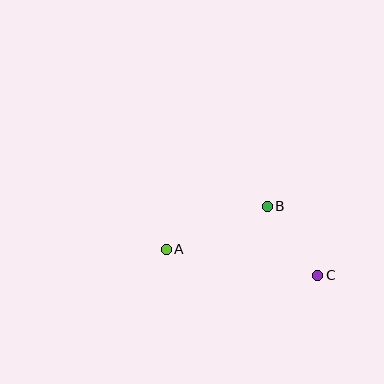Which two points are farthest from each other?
Points A and C are farthest from each other.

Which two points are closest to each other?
Points B and C are closest to each other.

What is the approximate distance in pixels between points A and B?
The distance between A and B is approximately 110 pixels.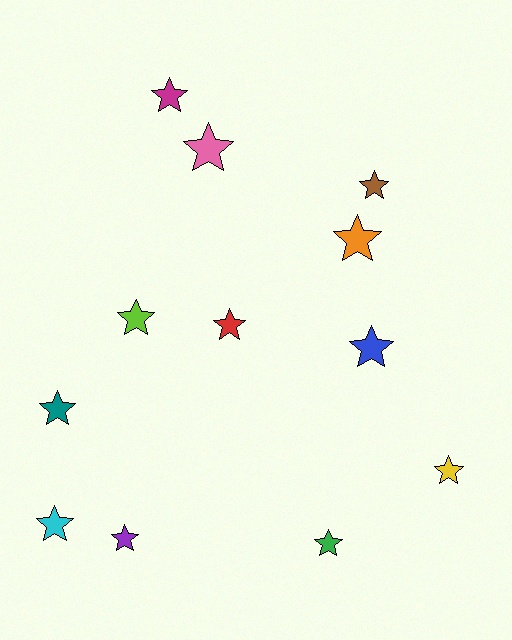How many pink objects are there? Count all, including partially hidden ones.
There is 1 pink object.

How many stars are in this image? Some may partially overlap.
There are 12 stars.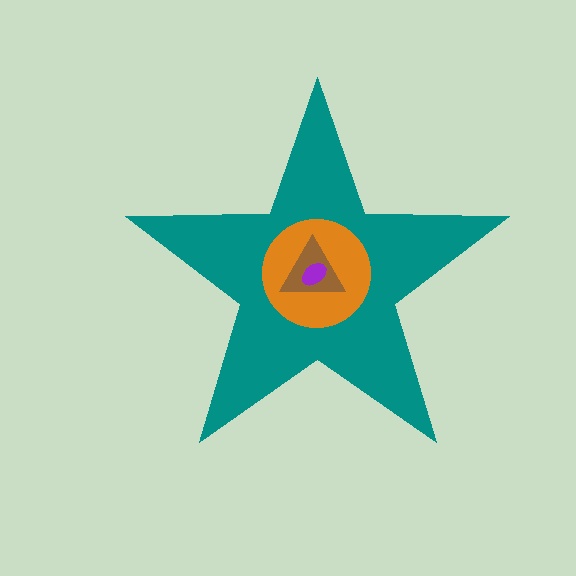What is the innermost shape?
The purple ellipse.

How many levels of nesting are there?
4.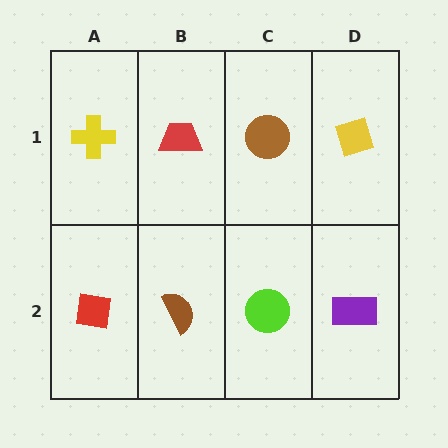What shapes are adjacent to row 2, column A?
A yellow cross (row 1, column A), a brown semicircle (row 2, column B).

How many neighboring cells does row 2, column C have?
3.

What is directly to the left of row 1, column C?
A red trapezoid.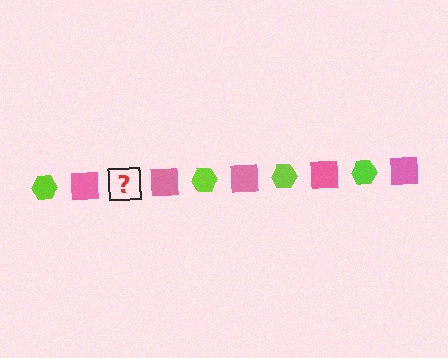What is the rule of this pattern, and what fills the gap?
The rule is that the pattern alternates between lime hexagon and pink square. The gap should be filled with a lime hexagon.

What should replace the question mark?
The question mark should be replaced with a lime hexagon.